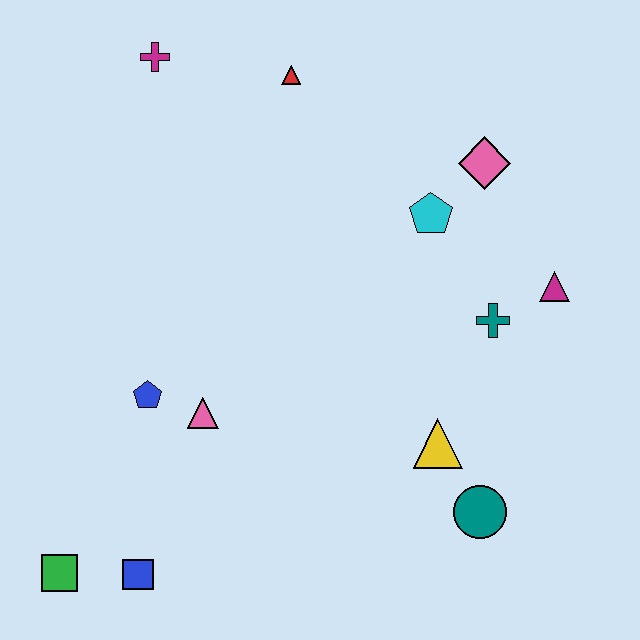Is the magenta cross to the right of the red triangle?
No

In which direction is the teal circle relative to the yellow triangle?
The teal circle is below the yellow triangle.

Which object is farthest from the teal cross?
The green square is farthest from the teal cross.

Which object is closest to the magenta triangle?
The teal cross is closest to the magenta triangle.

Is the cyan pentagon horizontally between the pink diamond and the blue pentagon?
Yes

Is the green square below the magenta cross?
Yes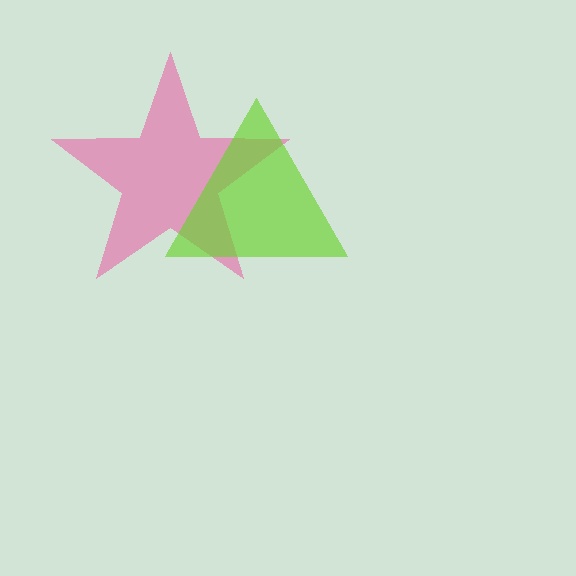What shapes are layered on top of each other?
The layered shapes are: a pink star, a lime triangle.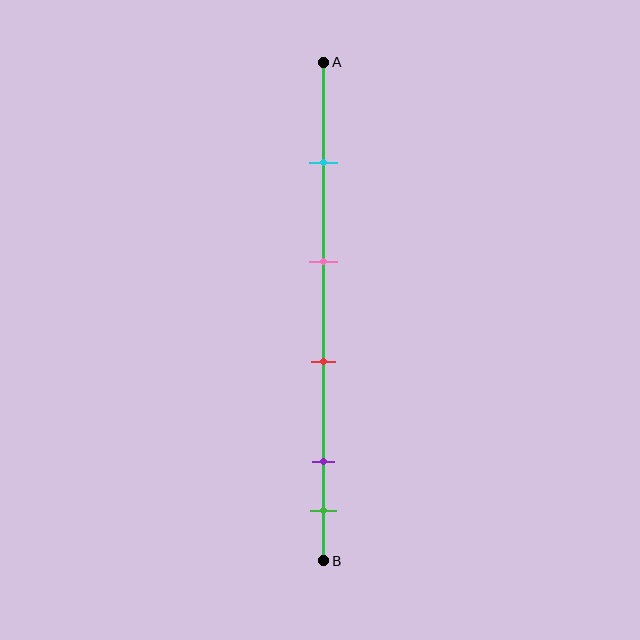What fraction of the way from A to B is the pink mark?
The pink mark is approximately 40% (0.4) of the way from A to B.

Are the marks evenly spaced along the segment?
No, the marks are not evenly spaced.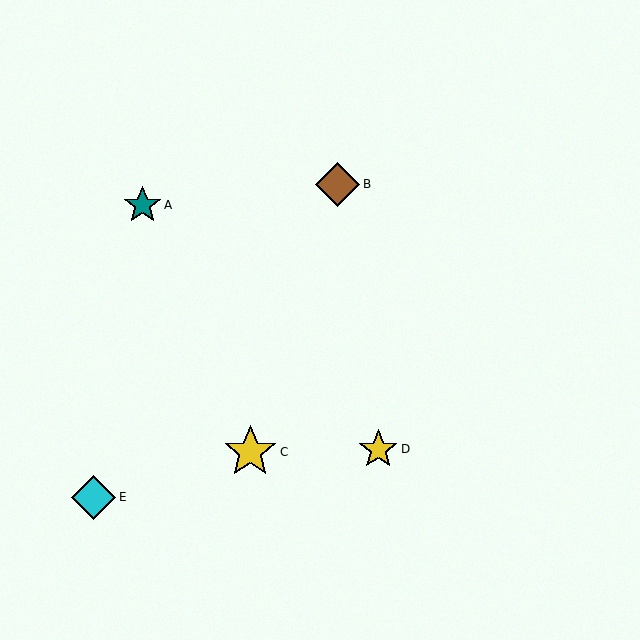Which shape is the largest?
The yellow star (labeled C) is the largest.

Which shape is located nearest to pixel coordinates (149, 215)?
The teal star (labeled A) at (142, 205) is nearest to that location.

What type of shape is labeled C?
Shape C is a yellow star.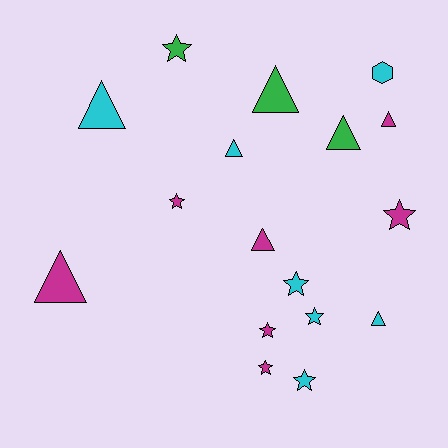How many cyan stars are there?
There are 3 cyan stars.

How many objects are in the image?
There are 17 objects.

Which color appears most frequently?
Cyan, with 7 objects.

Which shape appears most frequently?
Star, with 8 objects.